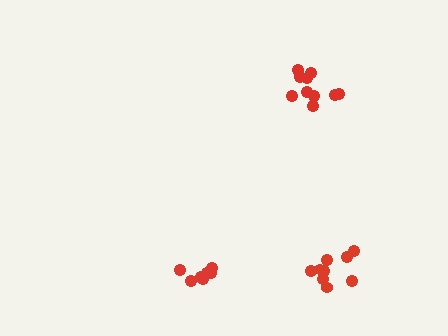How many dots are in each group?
Group 1: 10 dots, Group 2: 9 dots, Group 3: 7 dots (26 total).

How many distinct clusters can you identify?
There are 3 distinct clusters.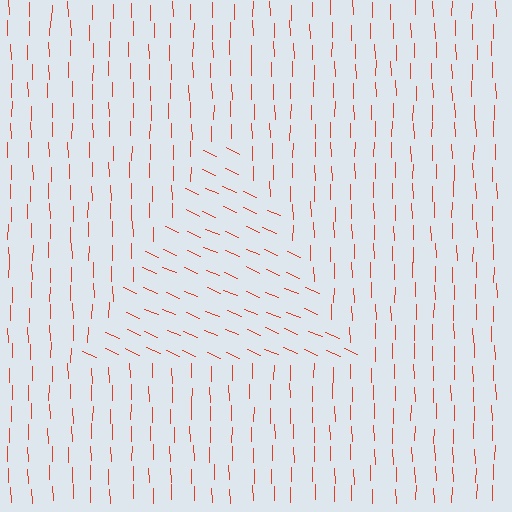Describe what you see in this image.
The image is filled with small red line segments. A triangle region in the image has lines oriented differently from the surrounding lines, creating a visible texture boundary.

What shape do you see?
I see a triangle.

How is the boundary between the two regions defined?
The boundary is defined purely by a change in line orientation (approximately 66 degrees difference). All lines are the same color and thickness.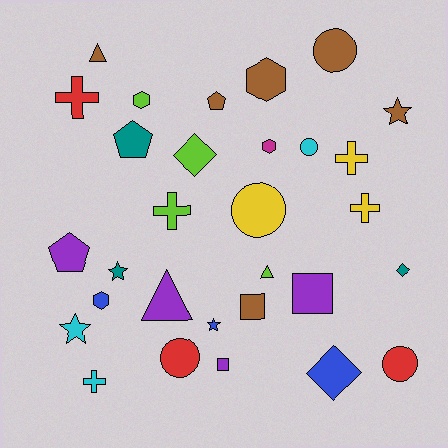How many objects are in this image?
There are 30 objects.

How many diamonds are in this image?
There are 3 diamonds.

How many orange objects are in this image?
There are no orange objects.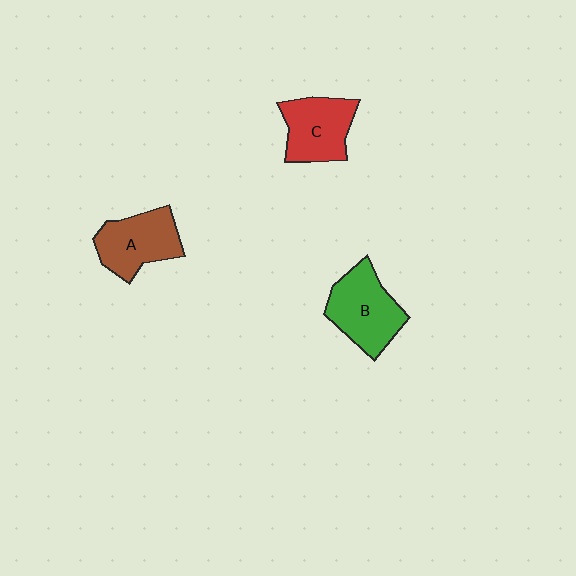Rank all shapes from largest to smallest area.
From largest to smallest: B (green), A (brown), C (red).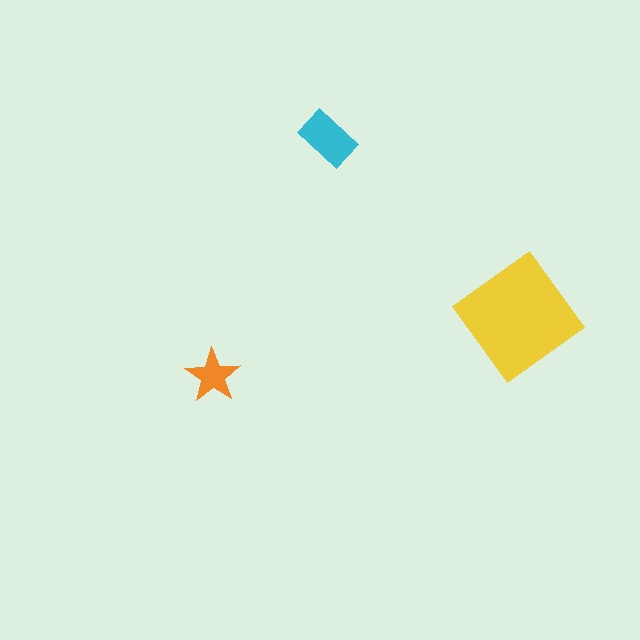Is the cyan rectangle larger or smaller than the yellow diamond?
Smaller.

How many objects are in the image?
There are 3 objects in the image.